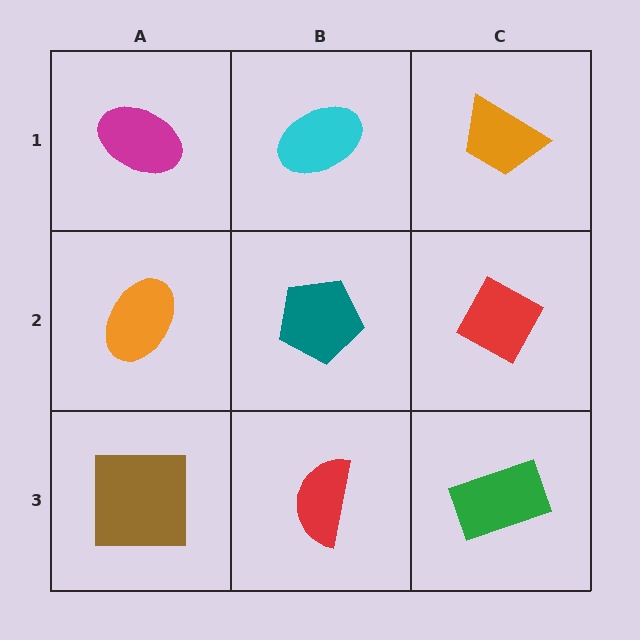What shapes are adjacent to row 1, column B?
A teal pentagon (row 2, column B), a magenta ellipse (row 1, column A), an orange trapezoid (row 1, column C).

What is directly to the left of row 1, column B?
A magenta ellipse.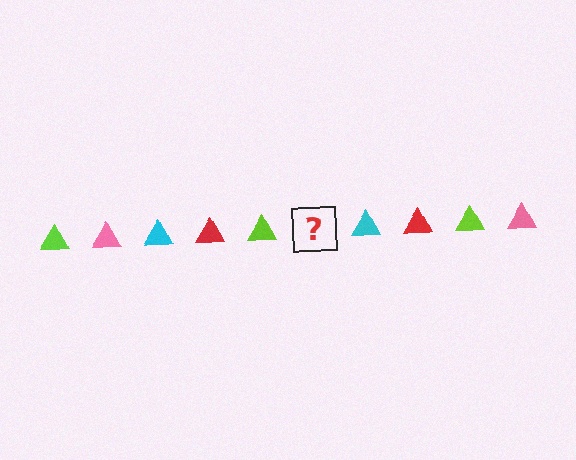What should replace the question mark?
The question mark should be replaced with a pink triangle.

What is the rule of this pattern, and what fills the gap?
The rule is that the pattern cycles through lime, pink, cyan, red triangles. The gap should be filled with a pink triangle.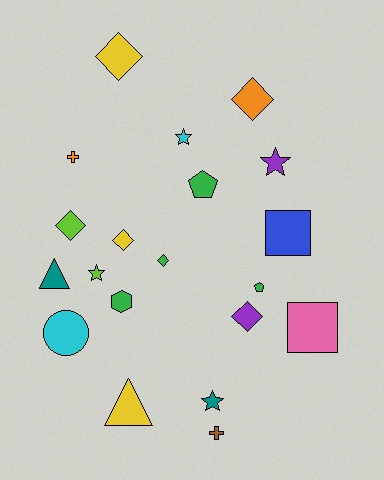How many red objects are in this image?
There are no red objects.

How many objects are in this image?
There are 20 objects.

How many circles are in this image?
There is 1 circle.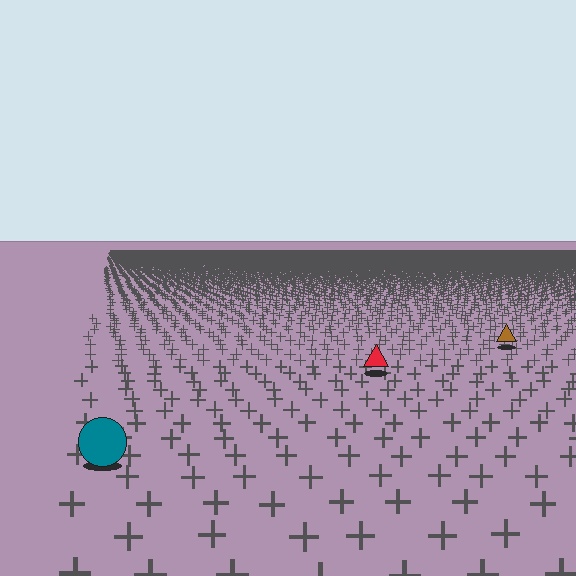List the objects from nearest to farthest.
From nearest to farthest: the teal circle, the red triangle, the brown triangle.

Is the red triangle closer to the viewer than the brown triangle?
Yes. The red triangle is closer — you can tell from the texture gradient: the ground texture is coarser near it.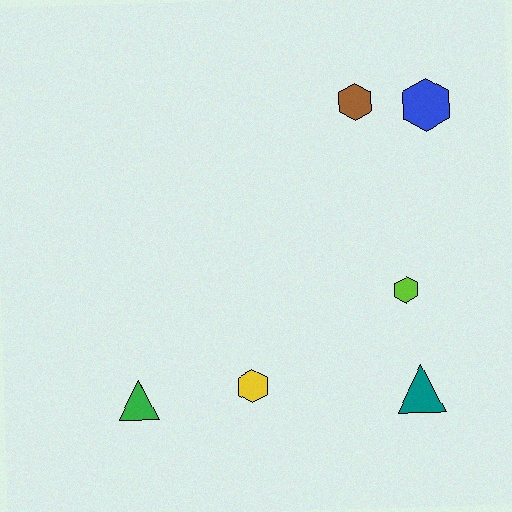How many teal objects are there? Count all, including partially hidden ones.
There is 1 teal object.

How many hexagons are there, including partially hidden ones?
There are 4 hexagons.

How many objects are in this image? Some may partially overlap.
There are 6 objects.